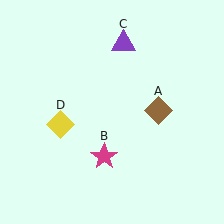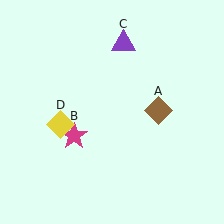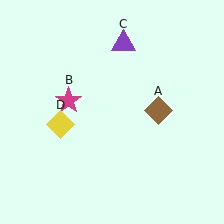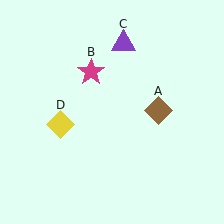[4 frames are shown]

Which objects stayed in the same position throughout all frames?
Brown diamond (object A) and purple triangle (object C) and yellow diamond (object D) remained stationary.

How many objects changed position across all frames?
1 object changed position: magenta star (object B).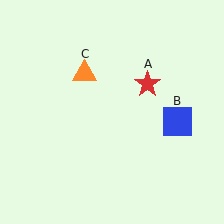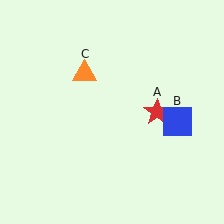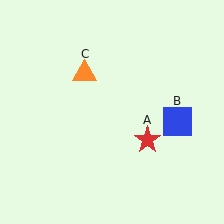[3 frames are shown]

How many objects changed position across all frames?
1 object changed position: red star (object A).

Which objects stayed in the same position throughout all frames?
Blue square (object B) and orange triangle (object C) remained stationary.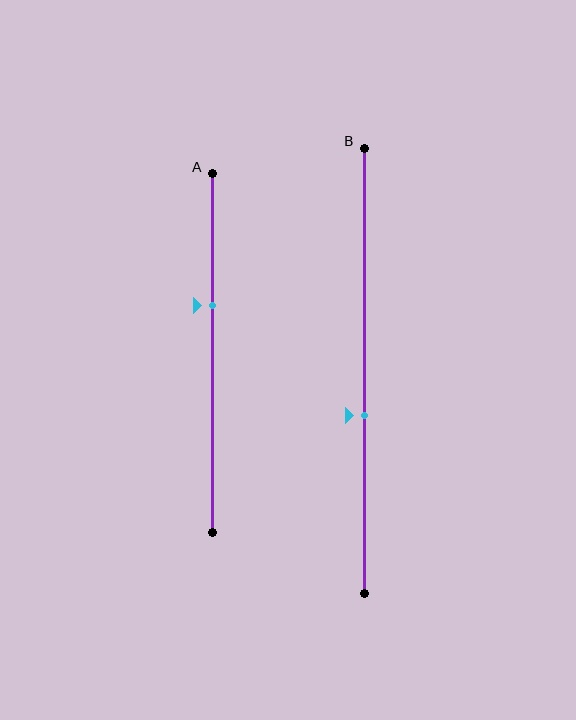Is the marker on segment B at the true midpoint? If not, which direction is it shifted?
No, the marker on segment B is shifted downward by about 10% of the segment length.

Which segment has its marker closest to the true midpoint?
Segment B has its marker closest to the true midpoint.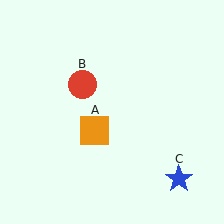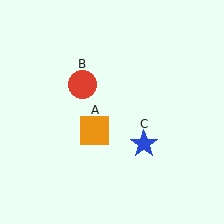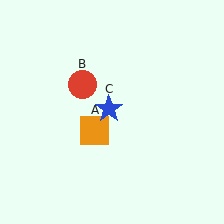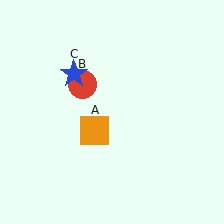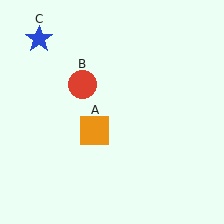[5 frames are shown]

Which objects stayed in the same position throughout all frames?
Orange square (object A) and red circle (object B) remained stationary.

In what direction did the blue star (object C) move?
The blue star (object C) moved up and to the left.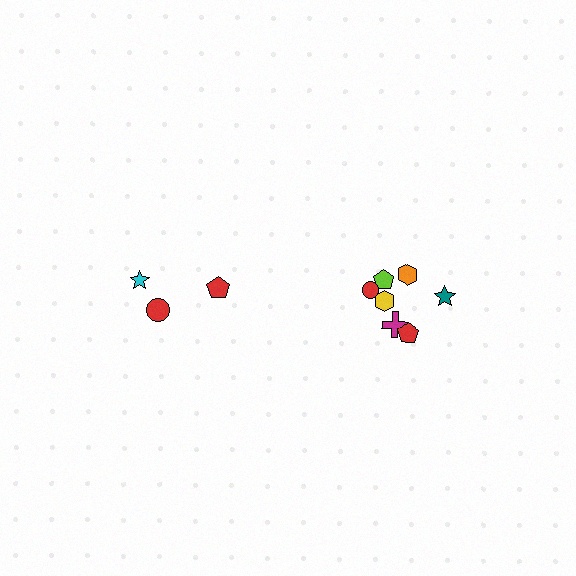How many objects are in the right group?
There are 7 objects.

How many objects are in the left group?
There are 3 objects.